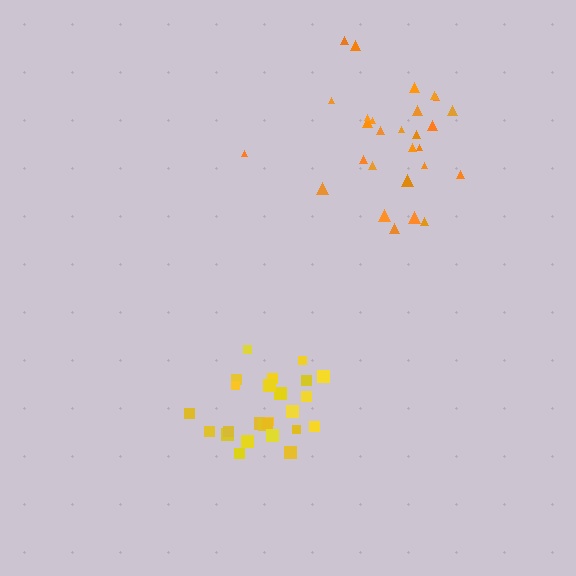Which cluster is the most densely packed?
Yellow.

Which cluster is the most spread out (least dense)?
Orange.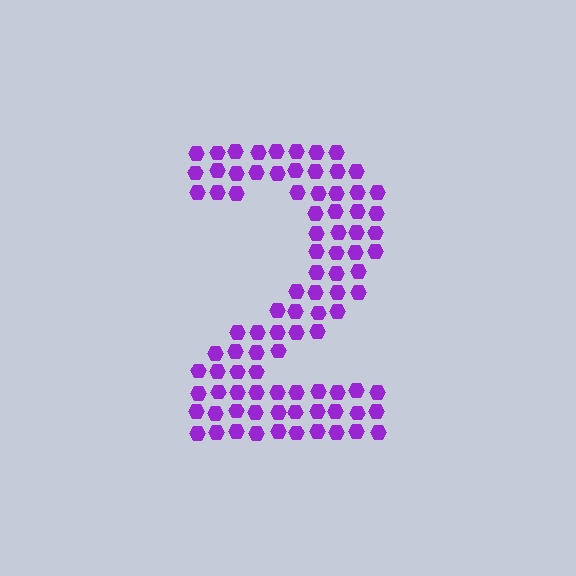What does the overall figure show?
The overall figure shows the digit 2.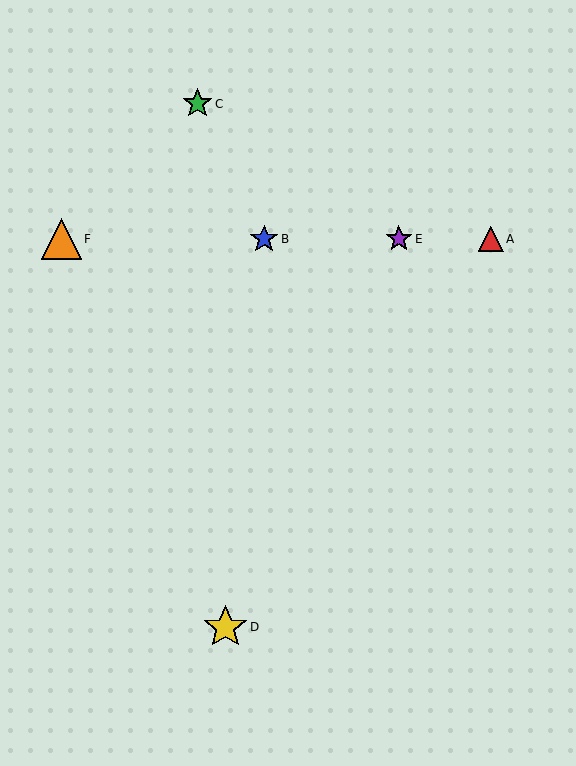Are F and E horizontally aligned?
Yes, both are at y≈239.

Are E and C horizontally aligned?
No, E is at y≈239 and C is at y≈104.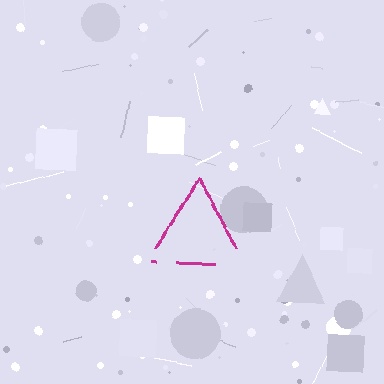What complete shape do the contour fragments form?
The contour fragments form a triangle.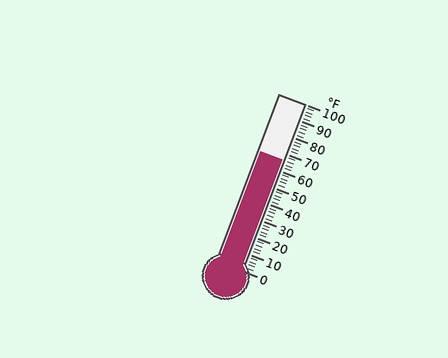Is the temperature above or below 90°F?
The temperature is below 90°F.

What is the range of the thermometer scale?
The thermometer scale ranges from 0°F to 100°F.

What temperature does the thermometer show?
The thermometer shows approximately 66°F.